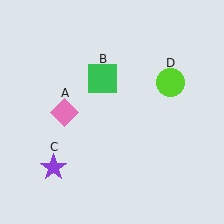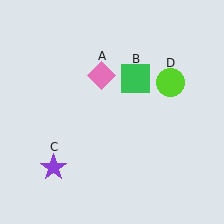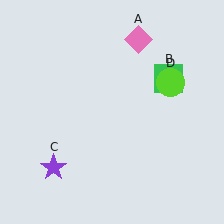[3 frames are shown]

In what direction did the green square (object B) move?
The green square (object B) moved right.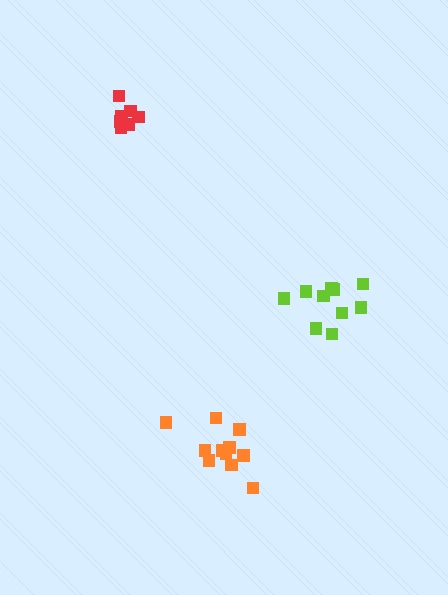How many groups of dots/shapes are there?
There are 3 groups.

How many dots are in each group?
Group 1: 11 dots, Group 2: 10 dots, Group 3: 7 dots (28 total).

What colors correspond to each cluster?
The clusters are colored: orange, lime, red.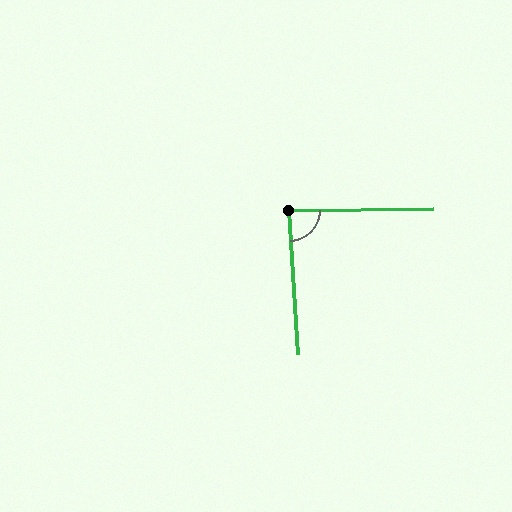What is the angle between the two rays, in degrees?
Approximately 87 degrees.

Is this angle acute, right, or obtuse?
It is approximately a right angle.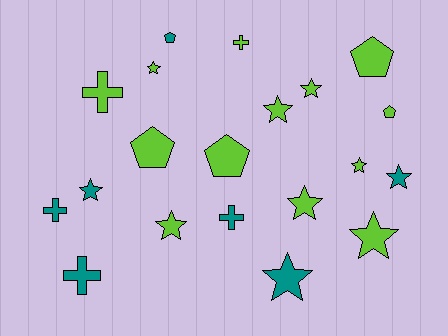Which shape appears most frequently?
Star, with 10 objects.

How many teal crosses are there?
There are 3 teal crosses.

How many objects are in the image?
There are 20 objects.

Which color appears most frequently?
Lime, with 13 objects.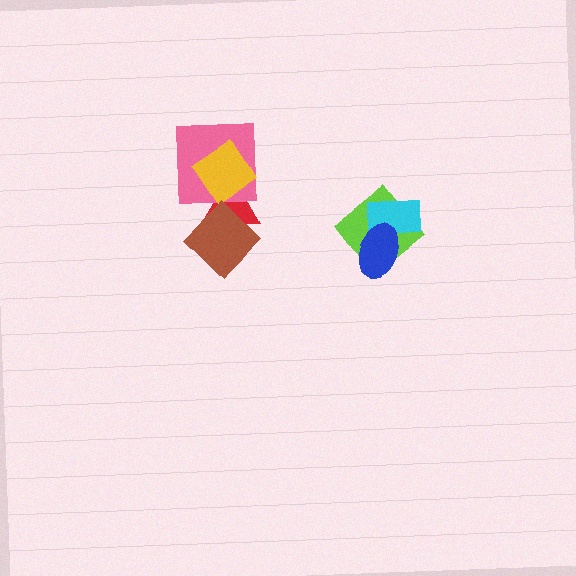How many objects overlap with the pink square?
2 objects overlap with the pink square.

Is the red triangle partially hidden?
Yes, it is partially covered by another shape.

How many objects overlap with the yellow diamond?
2 objects overlap with the yellow diamond.